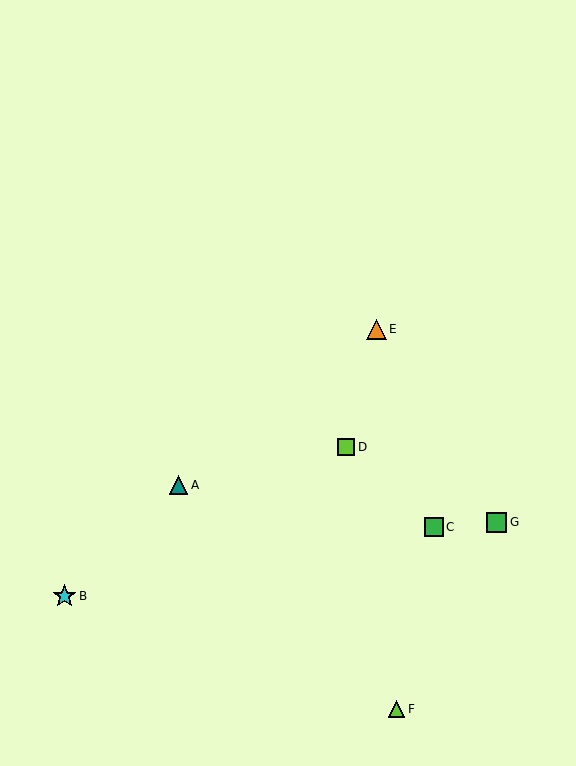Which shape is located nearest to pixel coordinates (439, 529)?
The green square (labeled C) at (434, 527) is nearest to that location.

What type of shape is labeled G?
Shape G is a green square.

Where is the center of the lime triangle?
The center of the lime triangle is at (397, 709).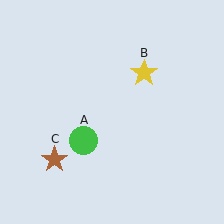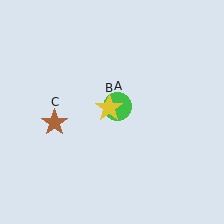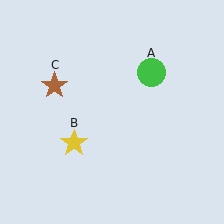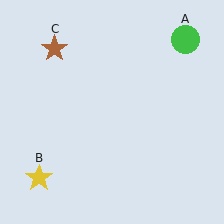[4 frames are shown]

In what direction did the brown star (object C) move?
The brown star (object C) moved up.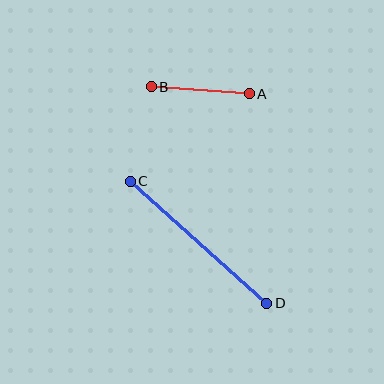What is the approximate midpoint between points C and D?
The midpoint is at approximately (199, 242) pixels.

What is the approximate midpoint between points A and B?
The midpoint is at approximately (200, 90) pixels.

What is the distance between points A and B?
The distance is approximately 98 pixels.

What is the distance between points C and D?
The distance is approximately 183 pixels.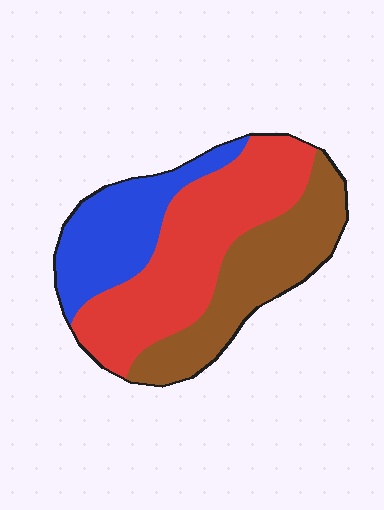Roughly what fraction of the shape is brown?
Brown covers around 30% of the shape.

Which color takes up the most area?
Red, at roughly 45%.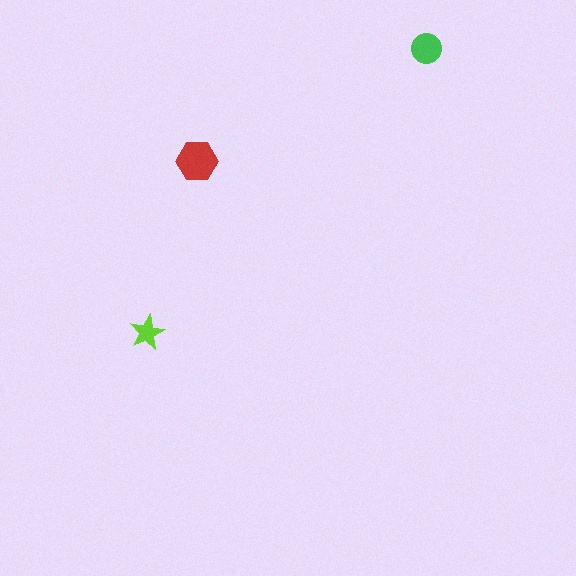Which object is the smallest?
The lime star.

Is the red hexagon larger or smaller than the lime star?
Larger.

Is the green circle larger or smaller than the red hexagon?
Smaller.